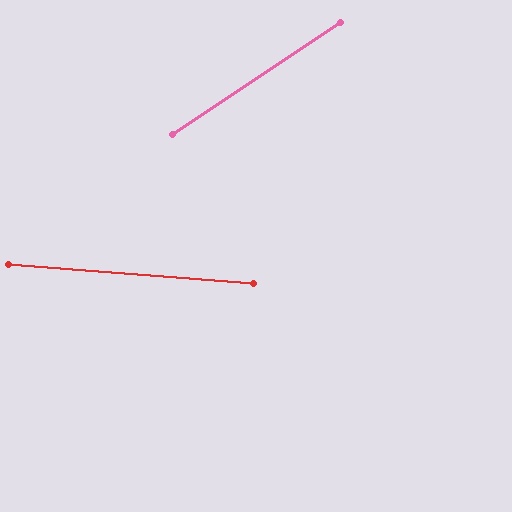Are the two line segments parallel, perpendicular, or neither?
Neither parallel nor perpendicular — they differ by about 38°.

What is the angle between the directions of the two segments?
Approximately 38 degrees.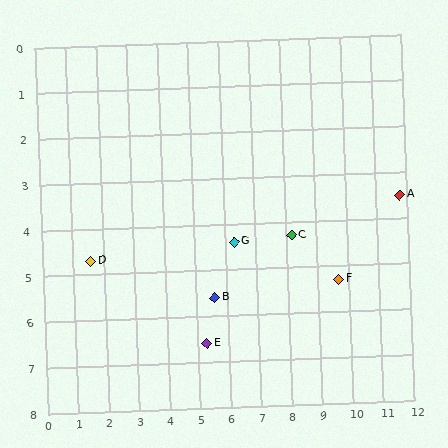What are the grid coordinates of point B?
Point B is at approximately (5.6, 5.6).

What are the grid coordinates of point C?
Point C is at approximately (8.2, 4.3).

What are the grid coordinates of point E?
Point E is at approximately (5.3, 6.6).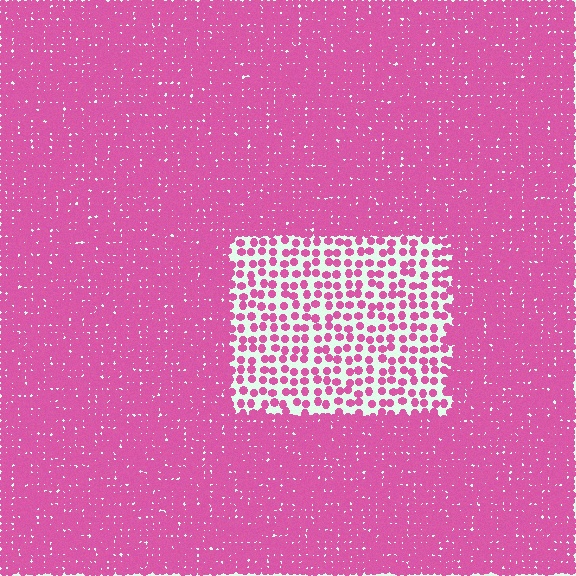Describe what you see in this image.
The image contains small pink elements arranged at two different densities. A rectangle-shaped region is visible where the elements are less densely packed than the surrounding area.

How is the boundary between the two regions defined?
The boundary is defined by a change in element density (approximately 2.8x ratio). All elements are the same color, size, and shape.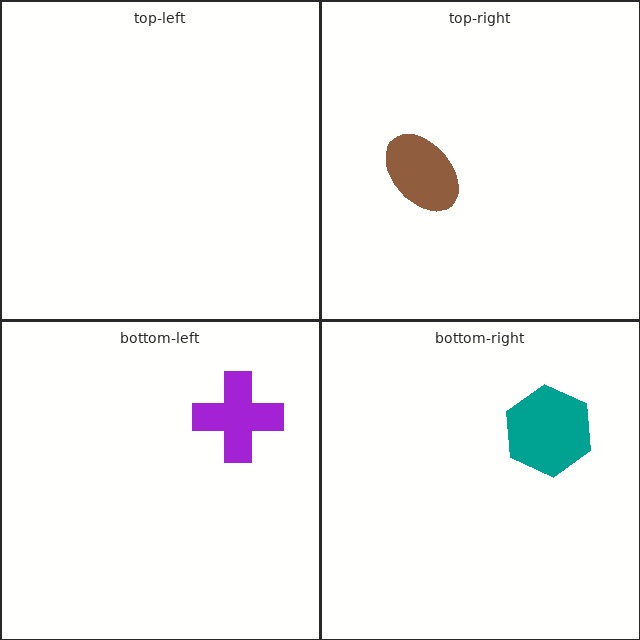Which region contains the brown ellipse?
The top-right region.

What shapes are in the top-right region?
The brown ellipse.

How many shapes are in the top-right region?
1.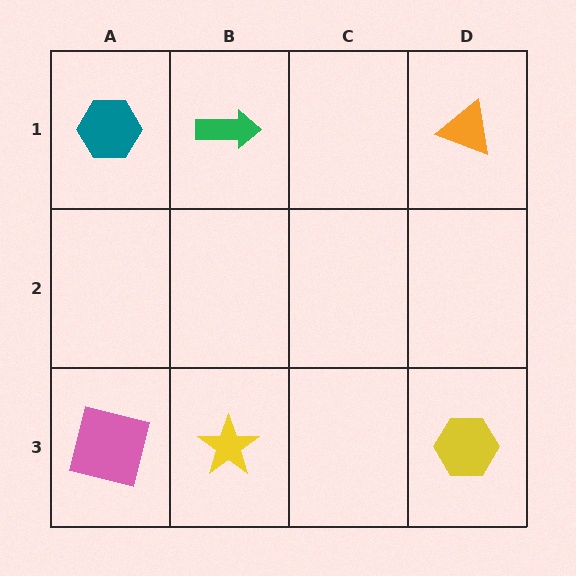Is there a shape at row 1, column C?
No, that cell is empty.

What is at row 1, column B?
A green arrow.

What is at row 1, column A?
A teal hexagon.